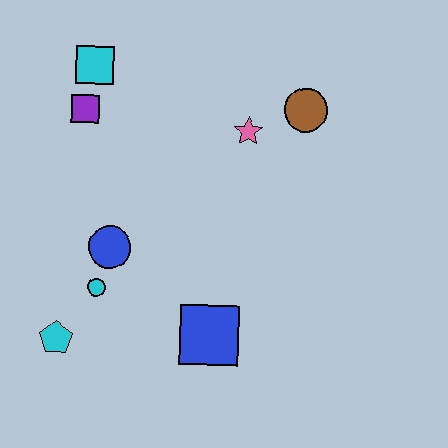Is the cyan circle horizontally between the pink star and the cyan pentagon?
Yes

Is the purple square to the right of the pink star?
No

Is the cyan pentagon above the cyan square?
No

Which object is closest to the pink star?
The brown circle is closest to the pink star.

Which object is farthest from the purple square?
The blue square is farthest from the purple square.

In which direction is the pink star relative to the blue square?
The pink star is above the blue square.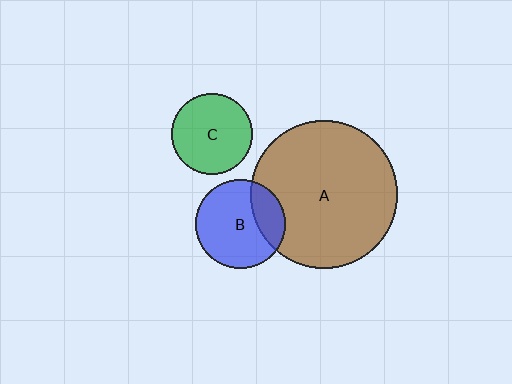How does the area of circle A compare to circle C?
Approximately 3.3 times.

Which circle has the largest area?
Circle A (brown).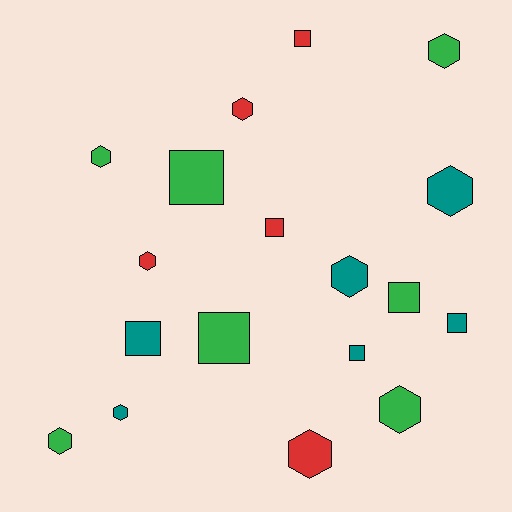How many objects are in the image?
There are 18 objects.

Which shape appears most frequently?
Hexagon, with 10 objects.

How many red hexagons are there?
There are 3 red hexagons.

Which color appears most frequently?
Green, with 7 objects.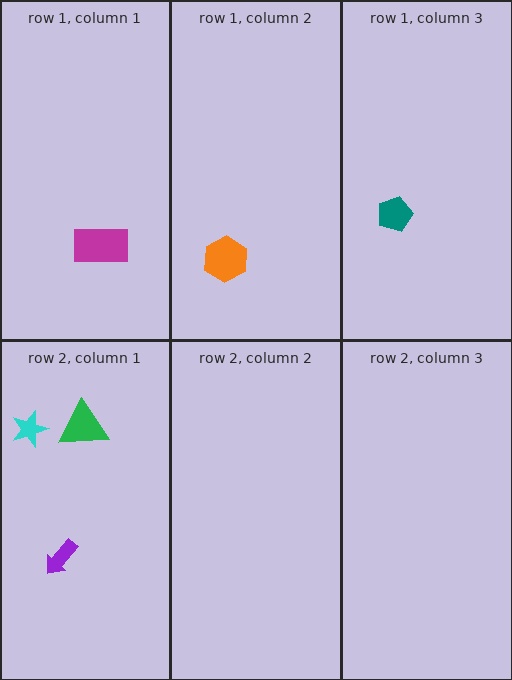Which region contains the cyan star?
The row 2, column 1 region.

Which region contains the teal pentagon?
The row 1, column 3 region.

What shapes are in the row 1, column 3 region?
The teal pentagon.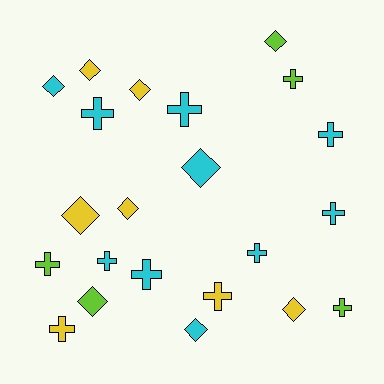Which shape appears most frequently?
Cross, with 12 objects.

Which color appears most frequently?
Cyan, with 10 objects.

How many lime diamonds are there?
There are 2 lime diamonds.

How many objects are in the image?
There are 22 objects.